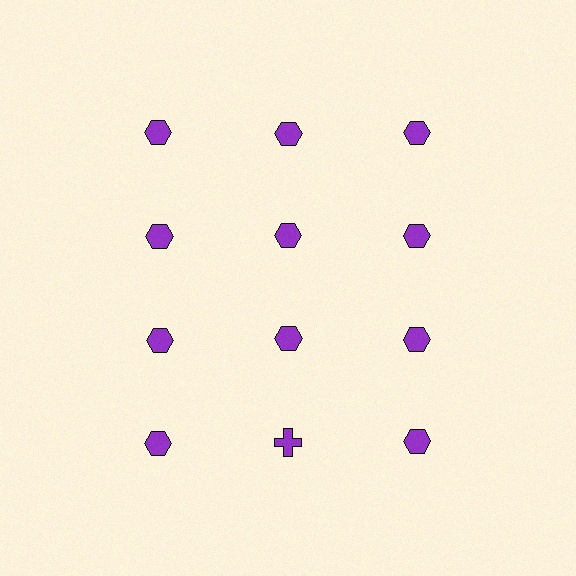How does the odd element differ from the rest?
It has a different shape: cross instead of hexagon.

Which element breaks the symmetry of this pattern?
The purple cross in the fourth row, second from left column breaks the symmetry. All other shapes are purple hexagons.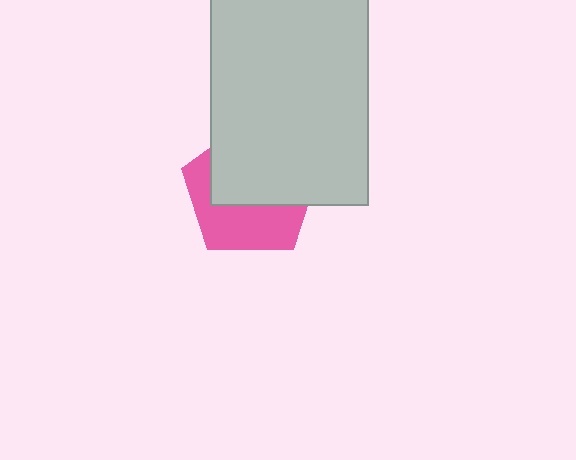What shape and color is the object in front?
The object in front is a light gray rectangle.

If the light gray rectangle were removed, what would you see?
You would see the complete pink pentagon.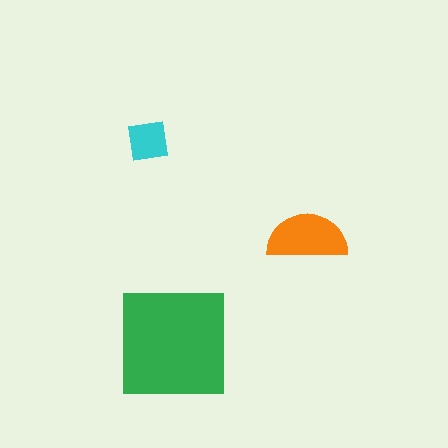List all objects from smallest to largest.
The cyan square, the orange semicircle, the green square.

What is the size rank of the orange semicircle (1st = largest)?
2nd.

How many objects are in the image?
There are 3 objects in the image.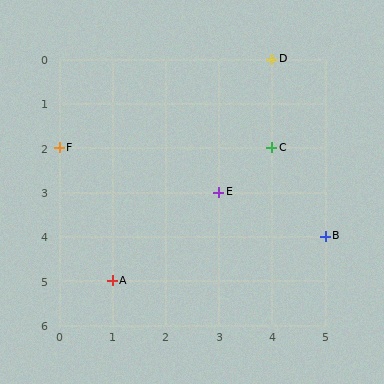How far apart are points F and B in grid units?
Points F and B are 5 columns and 2 rows apart (about 5.4 grid units diagonally).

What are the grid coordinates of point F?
Point F is at grid coordinates (0, 2).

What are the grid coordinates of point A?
Point A is at grid coordinates (1, 5).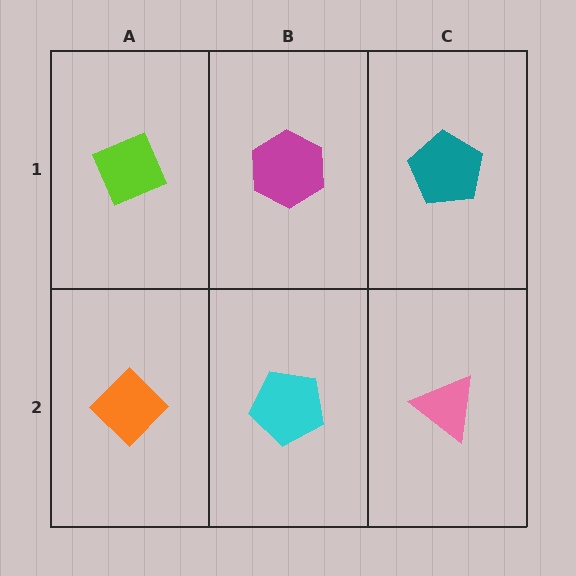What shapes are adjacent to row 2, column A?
A lime diamond (row 1, column A), a cyan pentagon (row 2, column B).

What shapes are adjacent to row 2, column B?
A magenta hexagon (row 1, column B), an orange diamond (row 2, column A), a pink triangle (row 2, column C).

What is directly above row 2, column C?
A teal pentagon.